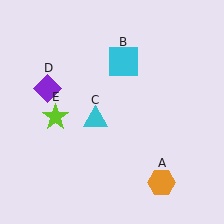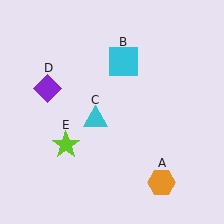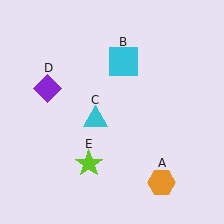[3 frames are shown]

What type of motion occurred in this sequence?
The lime star (object E) rotated counterclockwise around the center of the scene.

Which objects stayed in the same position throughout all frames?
Orange hexagon (object A) and cyan square (object B) and cyan triangle (object C) and purple diamond (object D) remained stationary.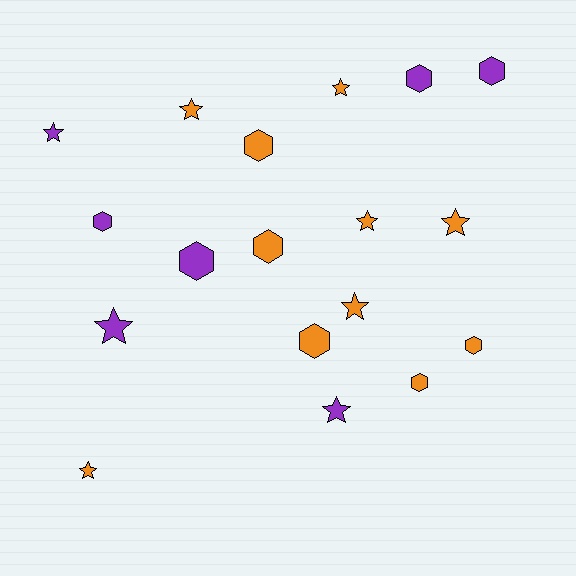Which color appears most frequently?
Orange, with 11 objects.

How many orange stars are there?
There are 6 orange stars.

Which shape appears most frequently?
Hexagon, with 9 objects.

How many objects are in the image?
There are 18 objects.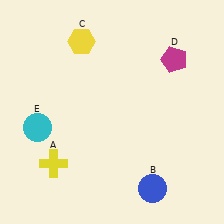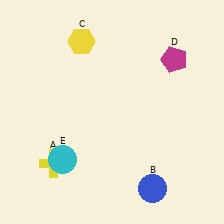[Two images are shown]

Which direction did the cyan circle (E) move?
The cyan circle (E) moved down.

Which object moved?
The cyan circle (E) moved down.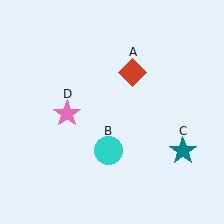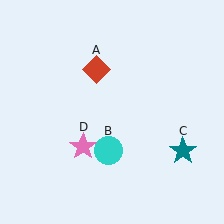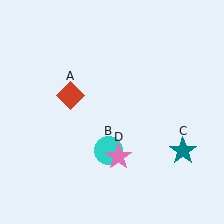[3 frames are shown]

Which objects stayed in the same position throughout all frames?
Cyan circle (object B) and teal star (object C) remained stationary.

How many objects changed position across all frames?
2 objects changed position: red diamond (object A), pink star (object D).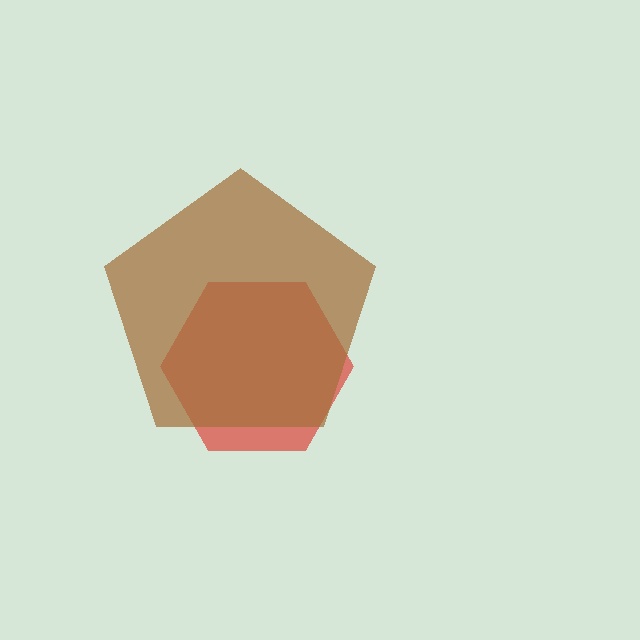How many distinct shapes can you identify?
There are 2 distinct shapes: a red hexagon, a brown pentagon.